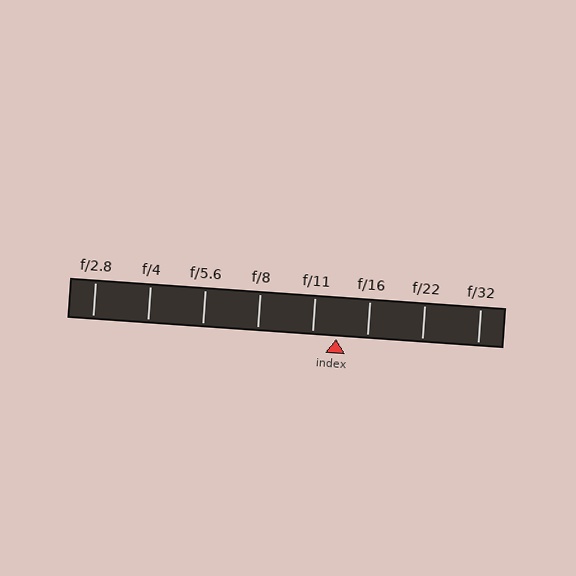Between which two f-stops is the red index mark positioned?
The index mark is between f/11 and f/16.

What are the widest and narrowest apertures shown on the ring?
The widest aperture shown is f/2.8 and the narrowest is f/32.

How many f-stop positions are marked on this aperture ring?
There are 8 f-stop positions marked.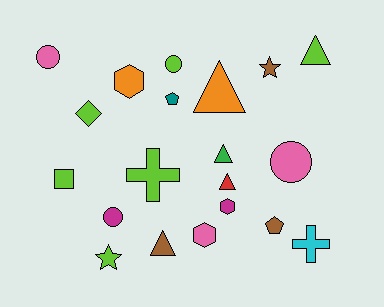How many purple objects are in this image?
There are no purple objects.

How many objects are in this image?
There are 20 objects.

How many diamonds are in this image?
There is 1 diamond.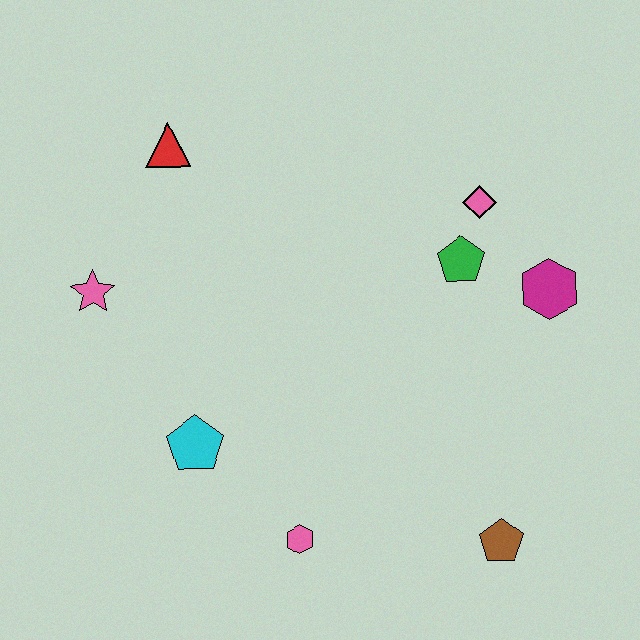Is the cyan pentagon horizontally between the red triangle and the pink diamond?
Yes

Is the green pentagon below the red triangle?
Yes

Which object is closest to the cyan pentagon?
The pink hexagon is closest to the cyan pentagon.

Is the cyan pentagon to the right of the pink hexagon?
No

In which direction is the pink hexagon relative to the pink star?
The pink hexagon is below the pink star.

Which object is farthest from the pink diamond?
The pink star is farthest from the pink diamond.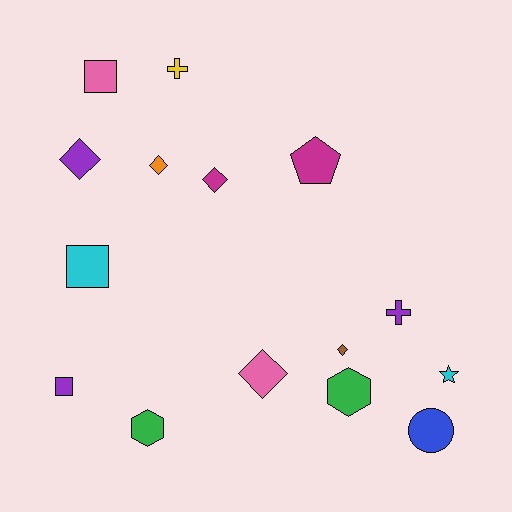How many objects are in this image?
There are 15 objects.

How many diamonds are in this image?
There are 5 diamonds.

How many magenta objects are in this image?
There are 2 magenta objects.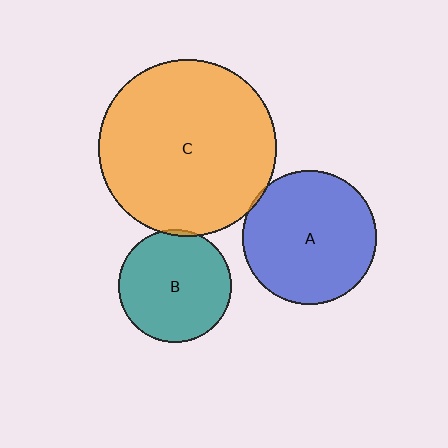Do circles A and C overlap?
Yes.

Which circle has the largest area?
Circle C (orange).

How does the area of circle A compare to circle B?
Approximately 1.4 times.